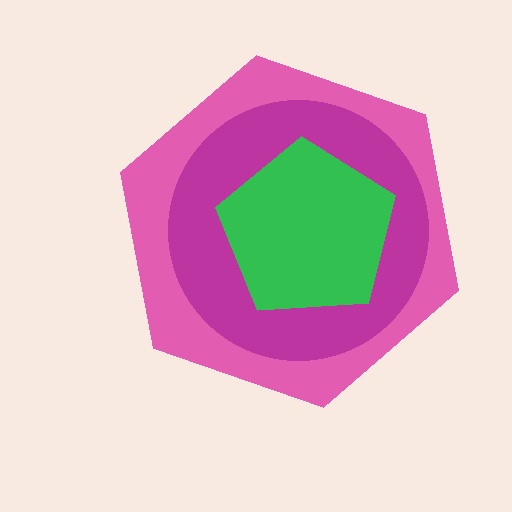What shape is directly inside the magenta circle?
The green pentagon.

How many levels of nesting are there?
3.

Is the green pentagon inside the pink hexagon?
Yes.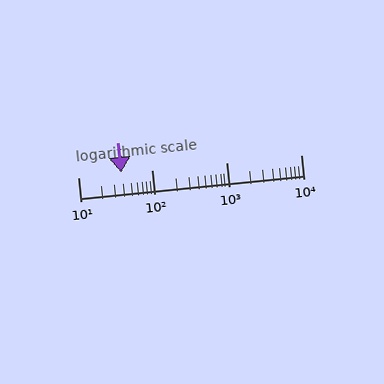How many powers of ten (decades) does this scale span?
The scale spans 3 decades, from 10 to 10000.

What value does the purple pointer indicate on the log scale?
The pointer indicates approximately 38.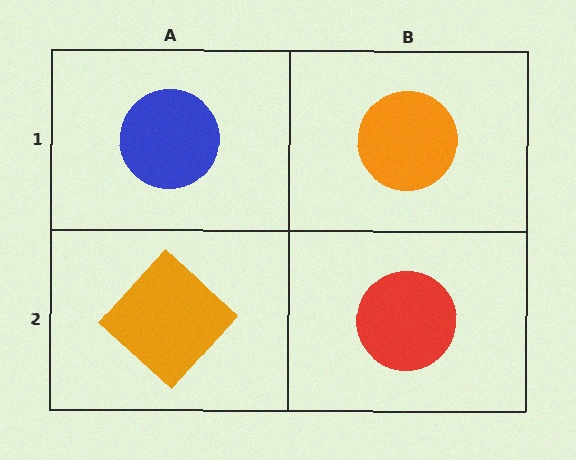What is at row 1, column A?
A blue circle.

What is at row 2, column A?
An orange diamond.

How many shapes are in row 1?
2 shapes.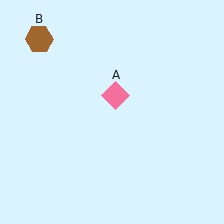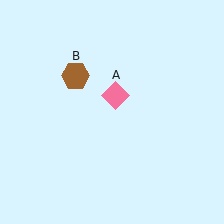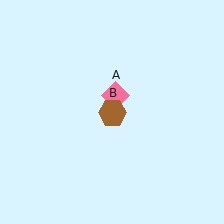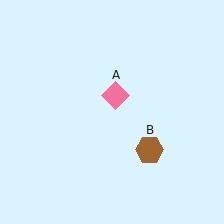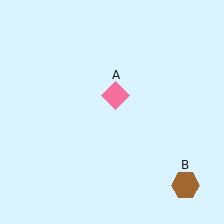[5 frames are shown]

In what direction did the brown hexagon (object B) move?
The brown hexagon (object B) moved down and to the right.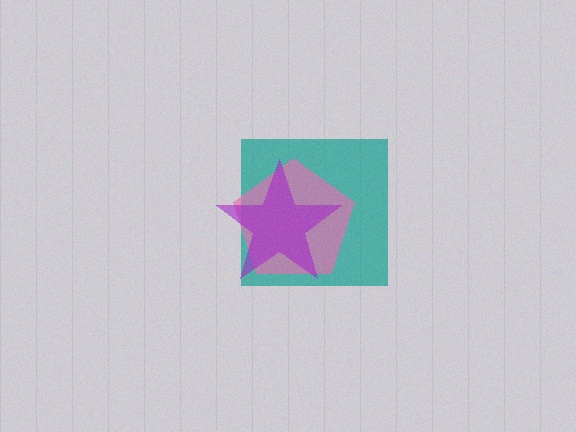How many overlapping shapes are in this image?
There are 3 overlapping shapes in the image.